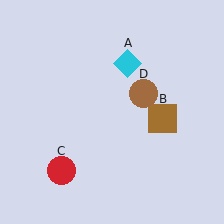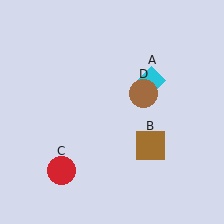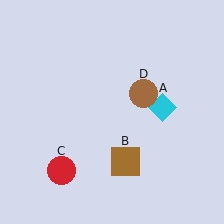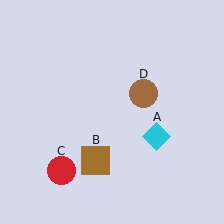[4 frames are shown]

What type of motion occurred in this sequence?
The cyan diamond (object A), brown square (object B) rotated clockwise around the center of the scene.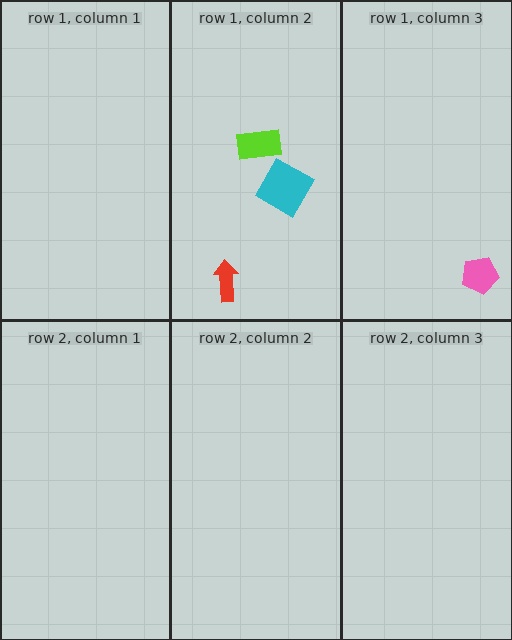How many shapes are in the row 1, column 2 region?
3.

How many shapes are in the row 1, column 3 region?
1.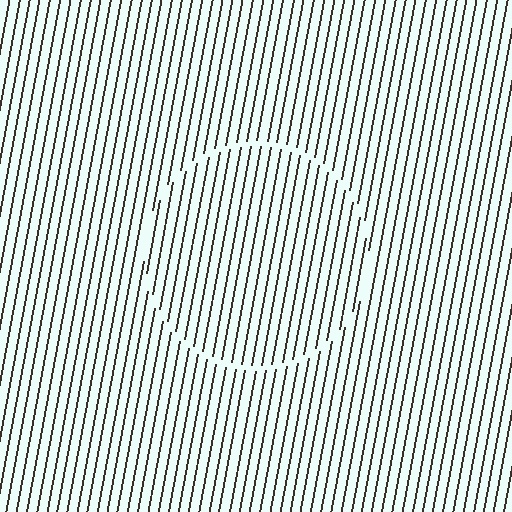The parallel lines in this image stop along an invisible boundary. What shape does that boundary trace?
An illusory circle. The interior of the shape contains the same grating, shifted by half a period — the contour is defined by the phase discontinuity where line-ends from the inner and outer gratings abut.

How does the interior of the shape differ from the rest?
The interior of the shape contains the same grating, shifted by half a period — the contour is defined by the phase discontinuity where line-ends from the inner and outer gratings abut.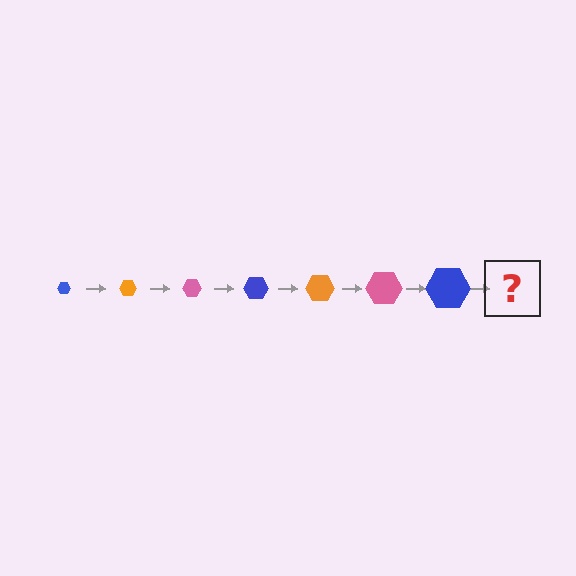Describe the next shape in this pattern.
It should be an orange hexagon, larger than the previous one.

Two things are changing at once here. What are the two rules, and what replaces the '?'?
The two rules are that the hexagon grows larger each step and the color cycles through blue, orange, and pink. The '?' should be an orange hexagon, larger than the previous one.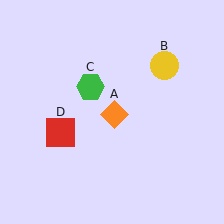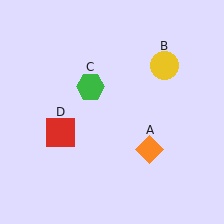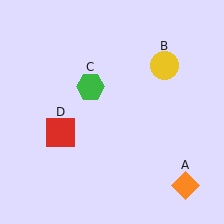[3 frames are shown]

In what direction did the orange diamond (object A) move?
The orange diamond (object A) moved down and to the right.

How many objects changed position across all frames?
1 object changed position: orange diamond (object A).